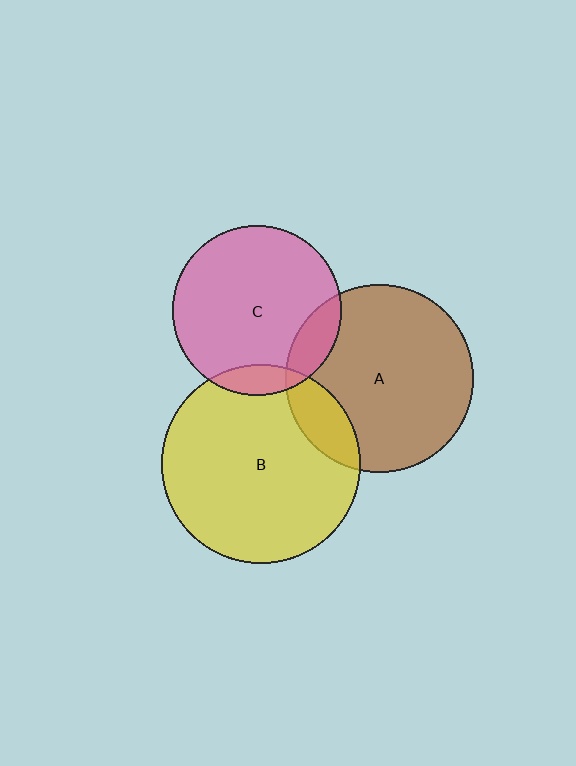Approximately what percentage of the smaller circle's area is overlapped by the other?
Approximately 10%.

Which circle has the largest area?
Circle B (yellow).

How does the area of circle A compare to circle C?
Approximately 1.2 times.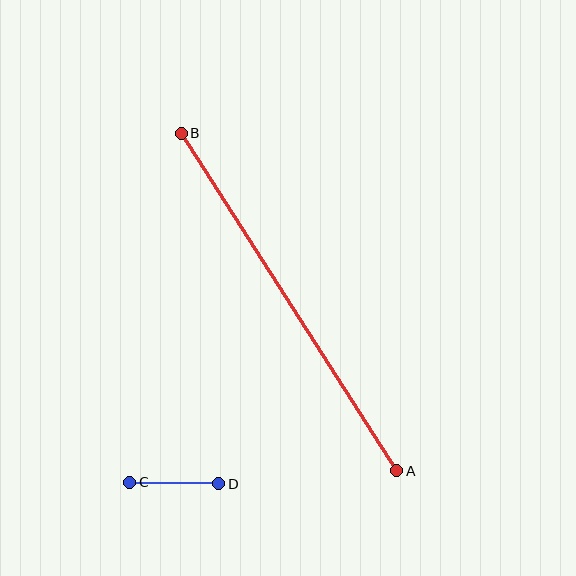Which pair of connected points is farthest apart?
Points A and B are farthest apart.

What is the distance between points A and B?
The distance is approximately 401 pixels.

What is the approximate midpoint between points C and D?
The midpoint is at approximately (174, 483) pixels.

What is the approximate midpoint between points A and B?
The midpoint is at approximately (289, 302) pixels.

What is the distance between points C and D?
The distance is approximately 89 pixels.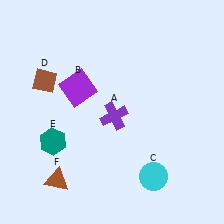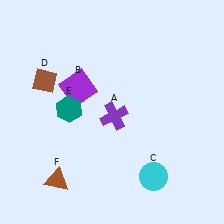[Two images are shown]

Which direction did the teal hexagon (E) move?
The teal hexagon (E) moved up.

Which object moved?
The teal hexagon (E) moved up.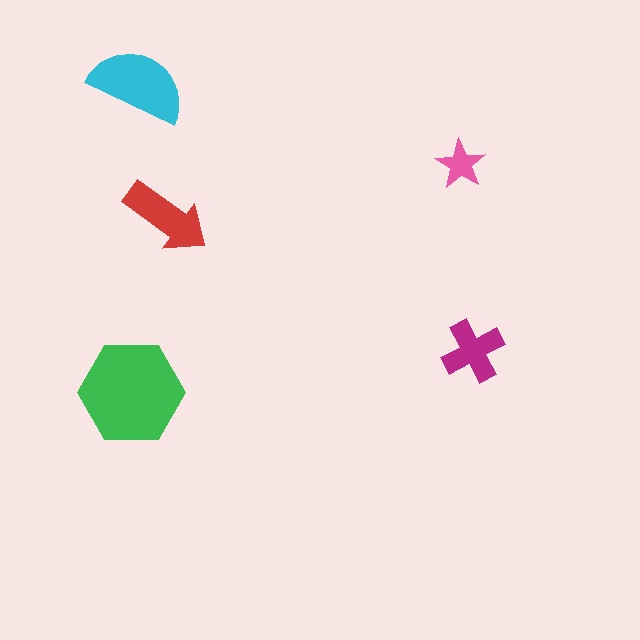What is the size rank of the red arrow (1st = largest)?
3rd.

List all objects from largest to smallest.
The green hexagon, the cyan semicircle, the red arrow, the magenta cross, the pink star.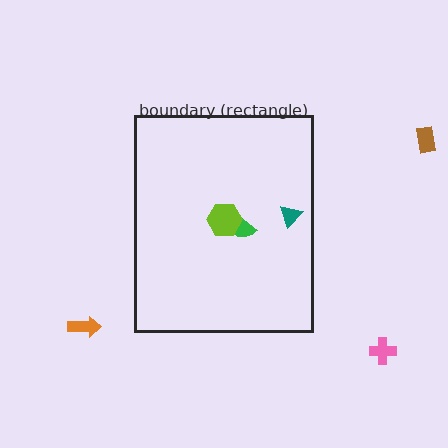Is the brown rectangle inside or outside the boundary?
Outside.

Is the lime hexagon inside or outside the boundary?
Inside.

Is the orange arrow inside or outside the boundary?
Outside.